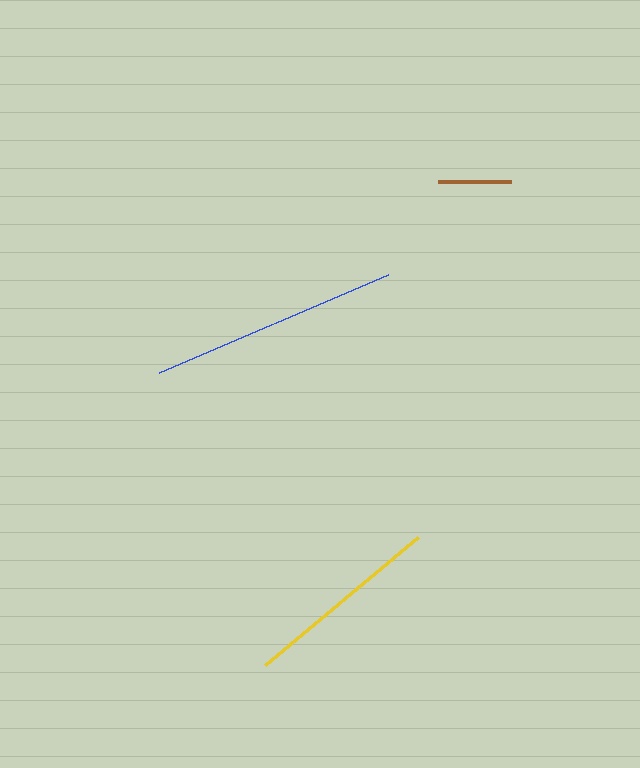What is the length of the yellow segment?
The yellow segment is approximately 199 pixels long.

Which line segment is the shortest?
The brown line is the shortest at approximately 73 pixels.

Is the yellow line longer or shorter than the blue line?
The blue line is longer than the yellow line.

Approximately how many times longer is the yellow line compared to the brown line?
The yellow line is approximately 2.7 times the length of the brown line.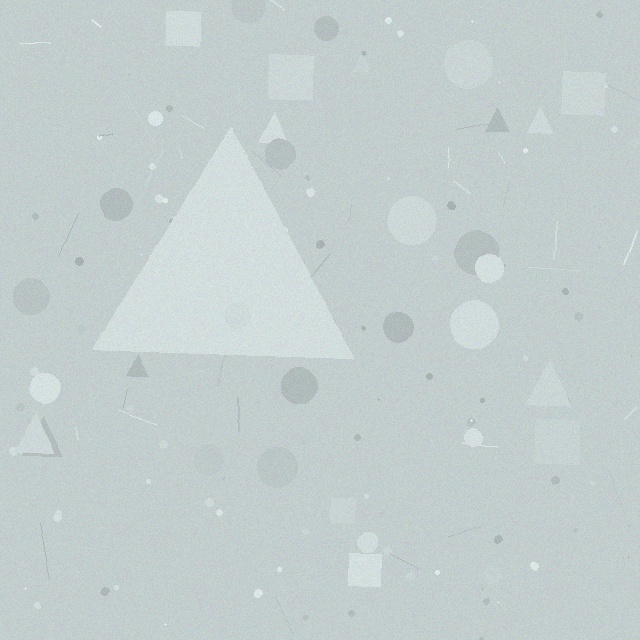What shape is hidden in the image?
A triangle is hidden in the image.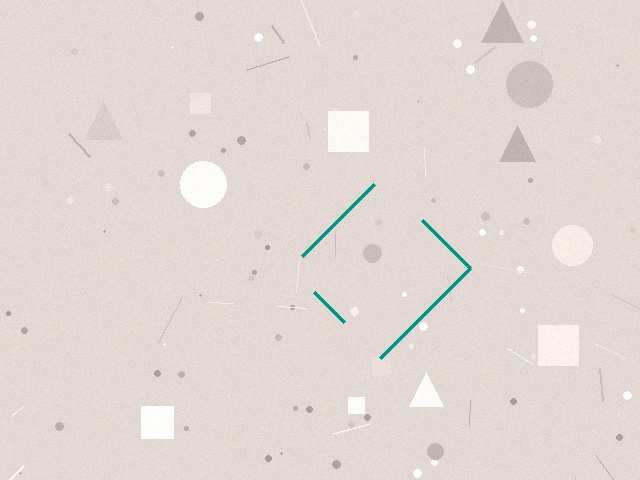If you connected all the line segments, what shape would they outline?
They would outline a diamond.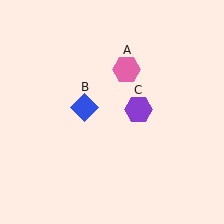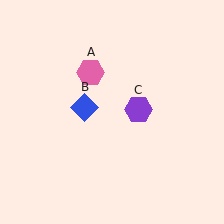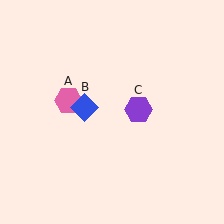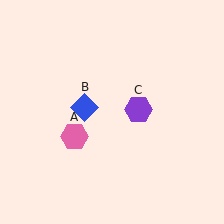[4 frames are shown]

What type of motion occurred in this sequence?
The pink hexagon (object A) rotated counterclockwise around the center of the scene.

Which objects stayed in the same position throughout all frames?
Blue diamond (object B) and purple hexagon (object C) remained stationary.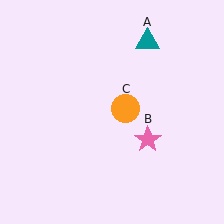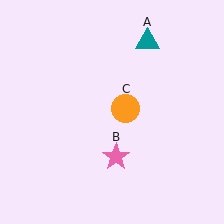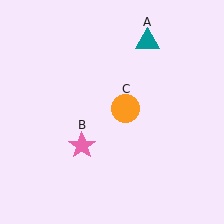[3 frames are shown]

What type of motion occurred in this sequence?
The pink star (object B) rotated clockwise around the center of the scene.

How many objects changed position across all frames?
1 object changed position: pink star (object B).